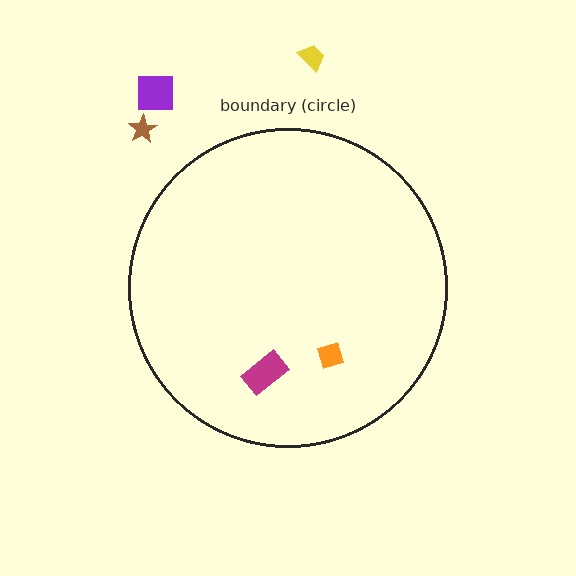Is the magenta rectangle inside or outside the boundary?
Inside.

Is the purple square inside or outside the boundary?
Outside.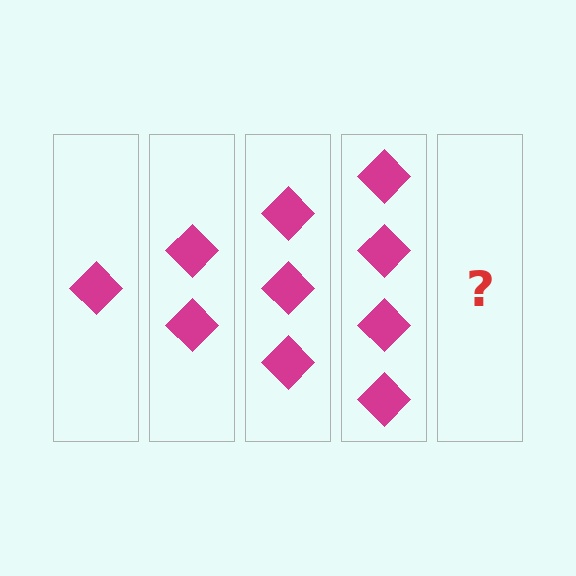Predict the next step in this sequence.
The next step is 5 diamonds.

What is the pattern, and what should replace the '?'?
The pattern is that each step adds one more diamond. The '?' should be 5 diamonds.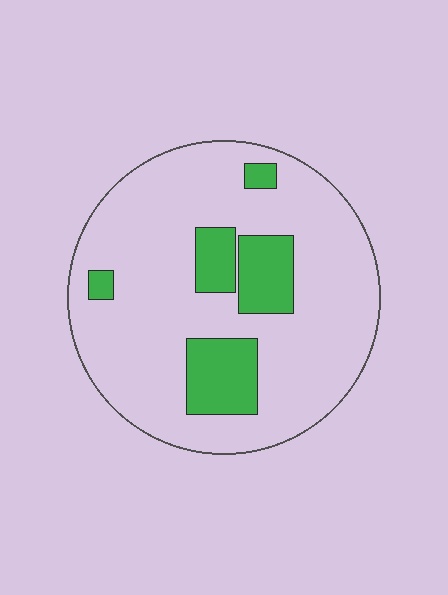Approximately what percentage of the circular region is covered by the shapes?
Approximately 20%.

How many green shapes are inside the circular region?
5.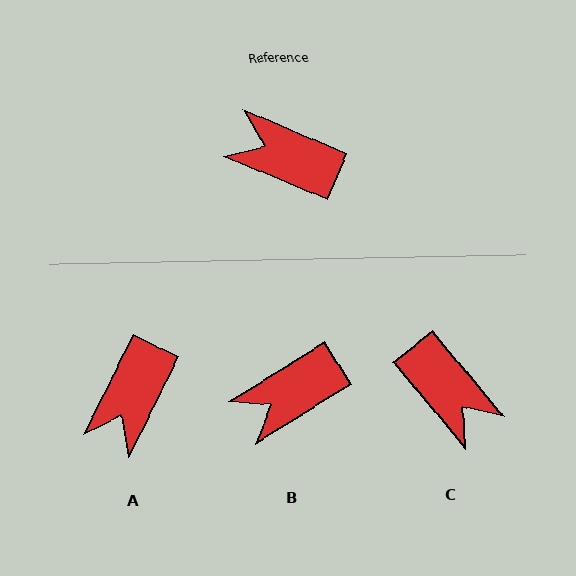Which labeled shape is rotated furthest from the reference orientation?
C, about 153 degrees away.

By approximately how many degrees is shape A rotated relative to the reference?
Approximately 86 degrees counter-clockwise.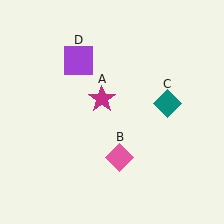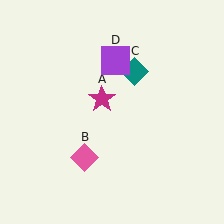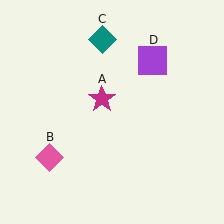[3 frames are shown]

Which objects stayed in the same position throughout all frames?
Magenta star (object A) remained stationary.